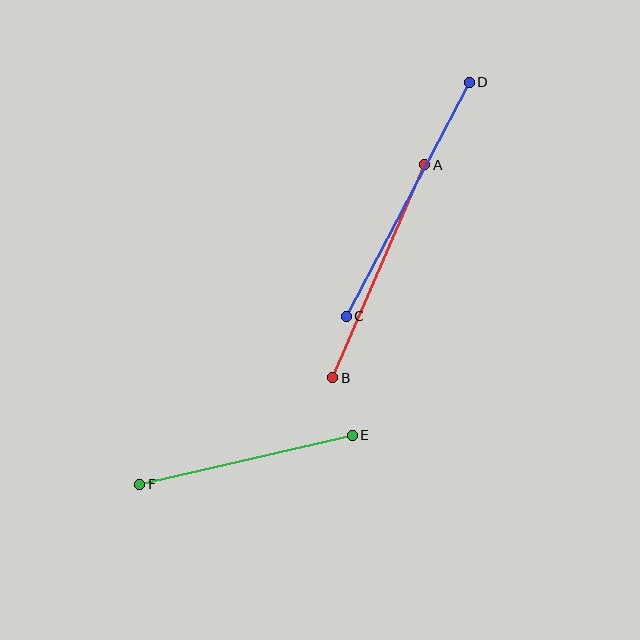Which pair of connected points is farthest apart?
Points C and D are farthest apart.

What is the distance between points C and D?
The distance is approximately 264 pixels.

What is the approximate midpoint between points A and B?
The midpoint is at approximately (379, 271) pixels.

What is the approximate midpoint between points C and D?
The midpoint is at approximately (408, 199) pixels.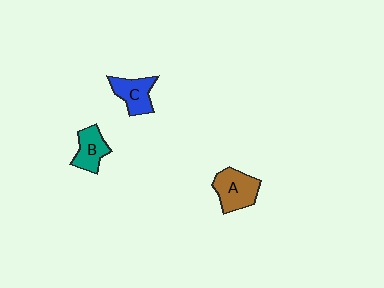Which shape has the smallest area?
Shape B (teal).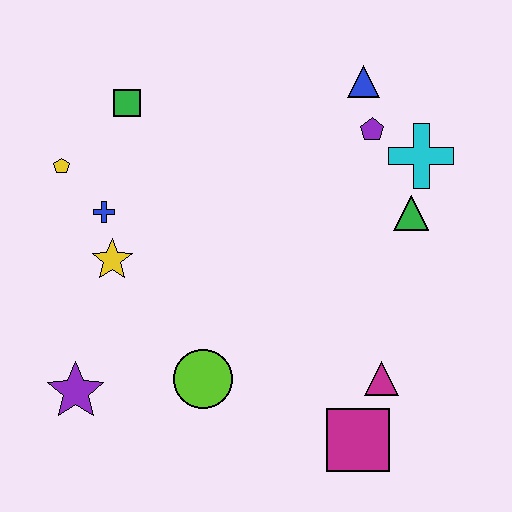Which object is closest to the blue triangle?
The purple pentagon is closest to the blue triangle.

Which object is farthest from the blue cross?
The magenta square is farthest from the blue cross.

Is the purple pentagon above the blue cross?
Yes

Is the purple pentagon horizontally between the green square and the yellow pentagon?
No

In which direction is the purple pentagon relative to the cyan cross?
The purple pentagon is to the left of the cyan cross.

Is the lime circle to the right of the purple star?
Yes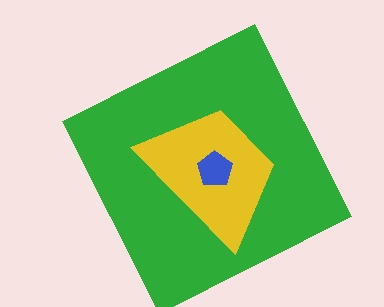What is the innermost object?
The blue pentagon.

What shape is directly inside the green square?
The yellow trapezoid.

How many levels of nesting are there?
3.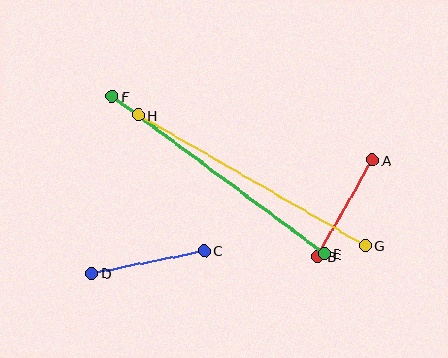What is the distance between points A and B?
The distance is approximately 111 pixels.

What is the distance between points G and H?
The distance is approximately 262 pixels.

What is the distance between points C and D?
The distance is approximately 115 pixels.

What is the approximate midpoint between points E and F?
The midpoint is at approximately (218, 175) pixels.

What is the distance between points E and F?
The distance is approximately 264 pixels.